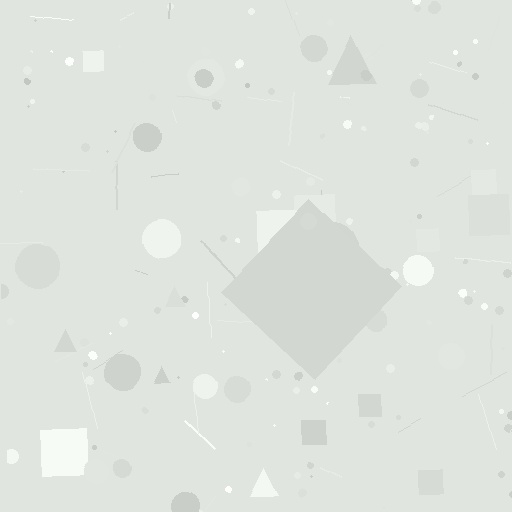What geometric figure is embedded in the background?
A diamond is embedded in the background.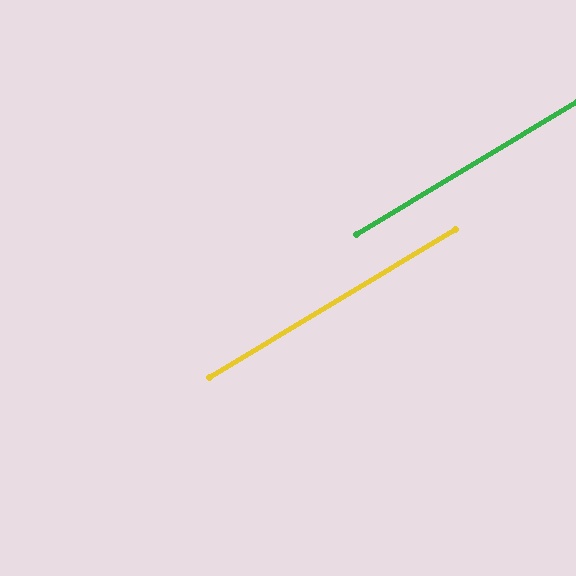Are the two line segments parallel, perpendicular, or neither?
Parallel — their directions differ by only 0.0°.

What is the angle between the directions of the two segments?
Approximately 0 degrees.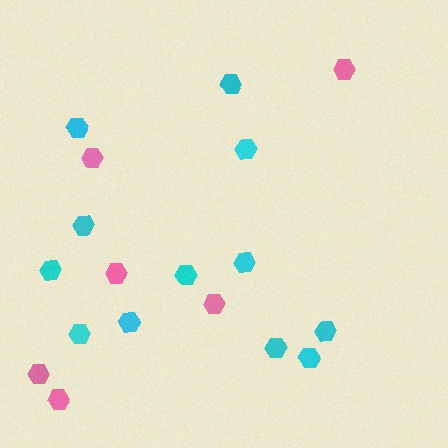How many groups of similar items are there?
There are 2 groups: one group of pink hexagons (6) and one group of cyan hexagons (12).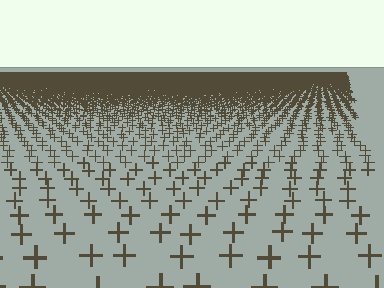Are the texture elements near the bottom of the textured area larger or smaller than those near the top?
Larger. Near the bottom, elements are closer to the viewer and appear at a bigger on-screen size.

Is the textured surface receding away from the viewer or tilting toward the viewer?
The surface is receding away from the viewer. Texture elements get smaller and denser toward the top.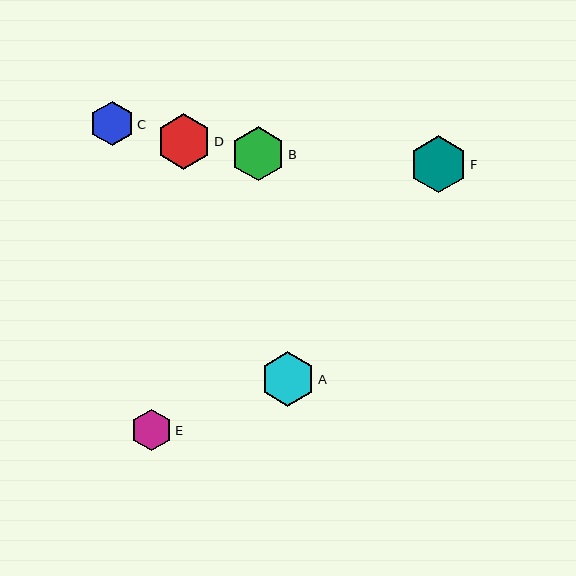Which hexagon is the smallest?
Hexagon E is the smallest with a size of approximately 41 pixels.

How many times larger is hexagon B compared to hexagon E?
Hexagon B is approximately 1.3 times the size of hexagon E.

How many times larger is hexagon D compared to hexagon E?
Hexagon D is approximately 1.3 times the size of hexagon E.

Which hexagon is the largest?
Hexagon F is the largest with a size of approximately 57 pixels.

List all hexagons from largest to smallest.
From largest to smallest: F, D, A, B, C, E.